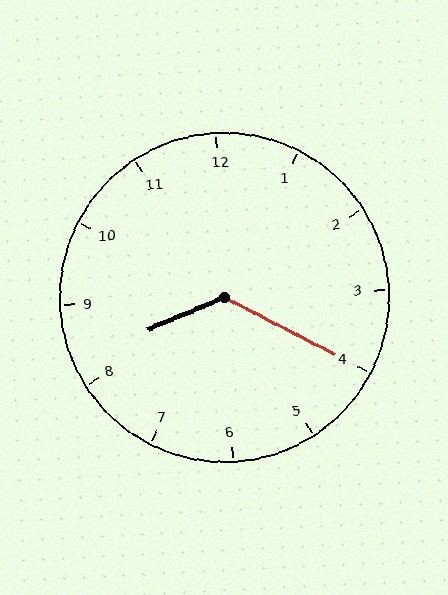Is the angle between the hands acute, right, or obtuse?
It is obtuse.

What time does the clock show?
8:20.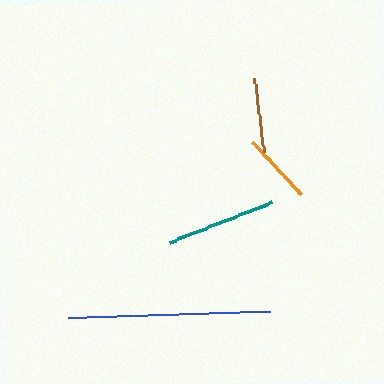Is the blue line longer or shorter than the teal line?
The blue line is longer than the teal line.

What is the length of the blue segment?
The blue segment is approximately 202 pixels long.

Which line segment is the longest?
The blue line is the longest at approximately 202 pixels.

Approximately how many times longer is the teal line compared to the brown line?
The teal line is approximately 1.5 times the length of the brown line.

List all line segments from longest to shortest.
From longest to shortest: blue, teal, brown, orange.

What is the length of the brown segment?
The brown segment is approximately 74 pixels long.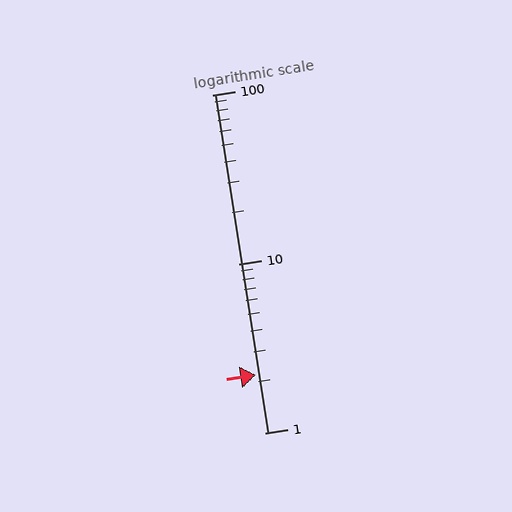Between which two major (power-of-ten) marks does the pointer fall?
The pointer is between 1 and 10.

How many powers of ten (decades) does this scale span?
The scale spans 2 decades, from 1 to 100.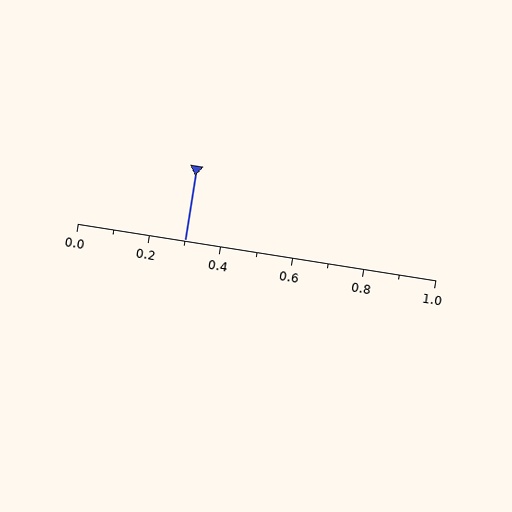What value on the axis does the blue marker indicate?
The marker indicates approximately 0.3.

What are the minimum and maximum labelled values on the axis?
The axis runs from 0.0 to 1.0.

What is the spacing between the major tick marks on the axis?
The major ticks are spaced 0.2 apart.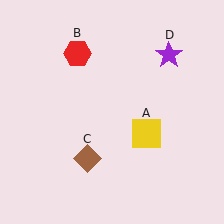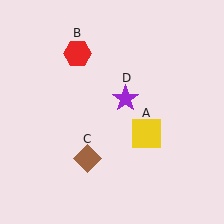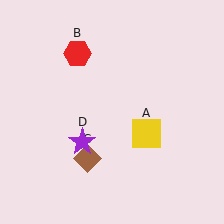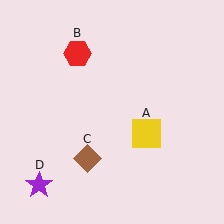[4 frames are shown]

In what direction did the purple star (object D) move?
The purple star (object D) moved down and to the left.